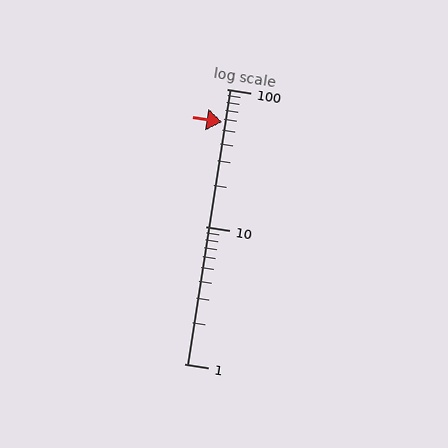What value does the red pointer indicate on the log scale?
The pointer indicates approximately 57.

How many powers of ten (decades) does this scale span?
The scale spans 2 decades, from 1 to 100.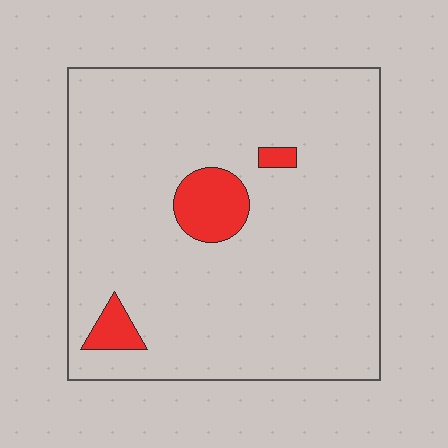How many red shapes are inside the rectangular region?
3.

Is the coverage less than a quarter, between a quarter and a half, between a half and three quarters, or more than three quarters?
Less than a quarter.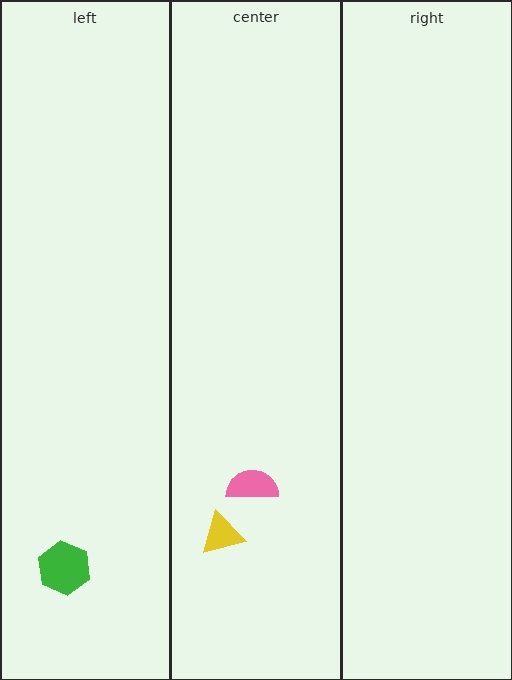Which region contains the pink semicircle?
The center region.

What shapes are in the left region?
The green hexagon.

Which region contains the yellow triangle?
The center region.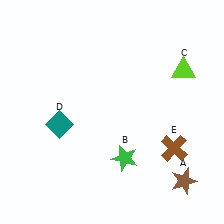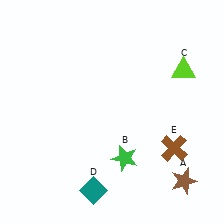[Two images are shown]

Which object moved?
The teal diamond (D) moved down.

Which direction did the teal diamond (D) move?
The teal diamond (D) moved down.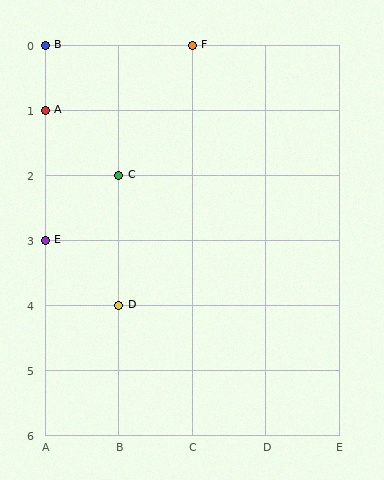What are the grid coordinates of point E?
Point E is at grid coordinates (A, 3).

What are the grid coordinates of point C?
Point C is at grid coordinates (B, 2).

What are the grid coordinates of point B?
Point B is at grid coordinates (A, 0).